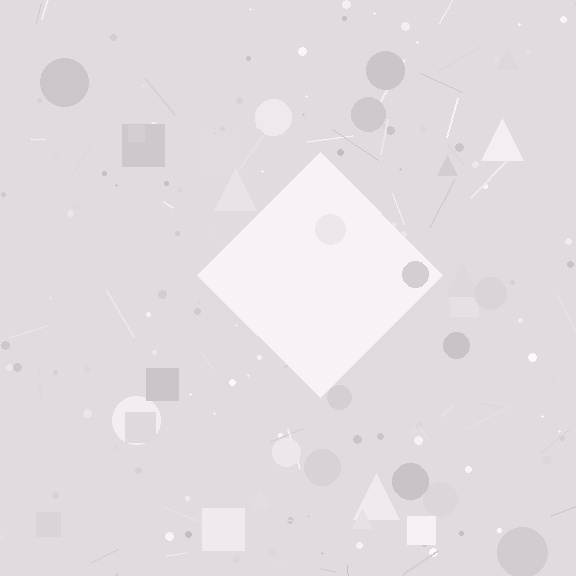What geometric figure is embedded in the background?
A diamond is embedded in the background.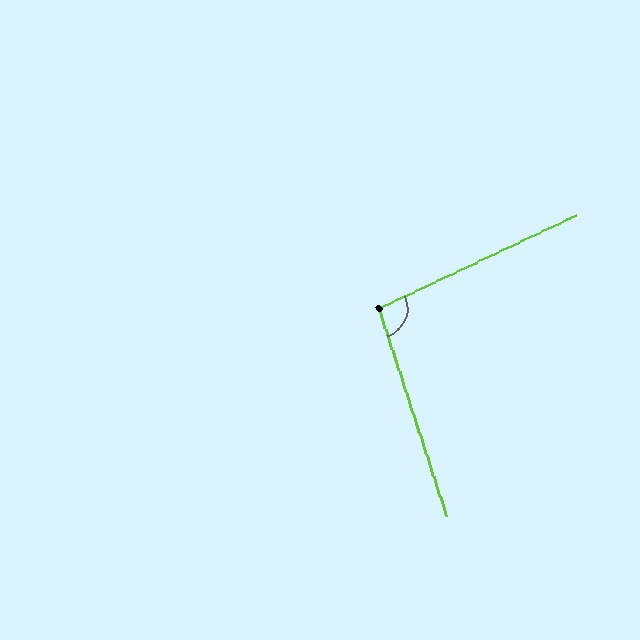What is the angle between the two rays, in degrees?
Approximately 97 degrees.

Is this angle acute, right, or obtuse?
It is obtuse.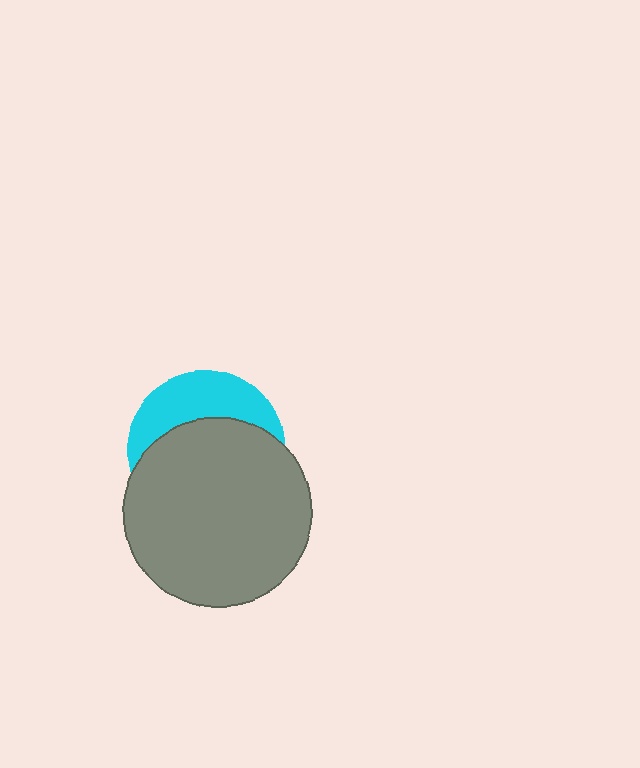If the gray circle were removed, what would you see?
You would see the complete cyan circle.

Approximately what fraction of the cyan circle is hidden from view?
Roughly 65% of the cyan circle is hidden behind the gray circle.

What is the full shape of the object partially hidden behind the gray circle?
The partially hidden object is a cyan circle.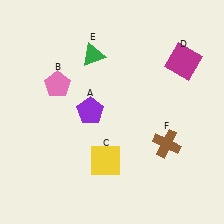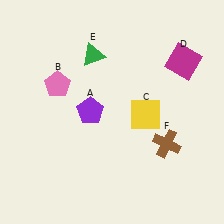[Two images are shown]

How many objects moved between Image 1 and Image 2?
1 object moved between the two images.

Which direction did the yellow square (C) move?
The yellow square (C) moved up.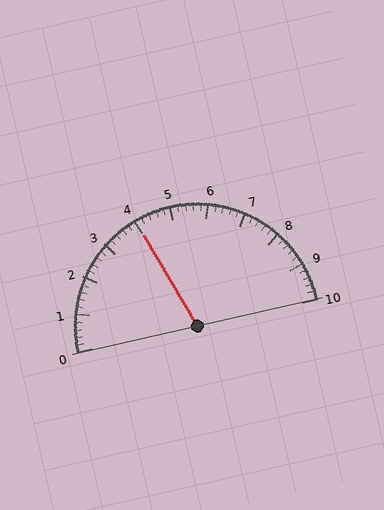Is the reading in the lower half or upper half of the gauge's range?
The reading is in the lower half of the range (0 to 10).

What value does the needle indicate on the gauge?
The needle indicates approximately 4.0.